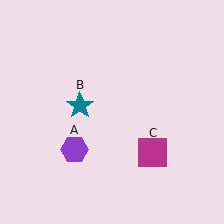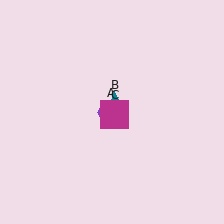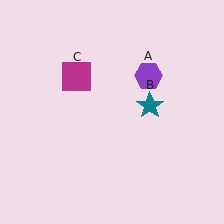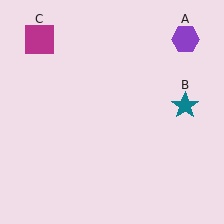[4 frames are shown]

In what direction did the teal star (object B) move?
The teal star (object B) moved right.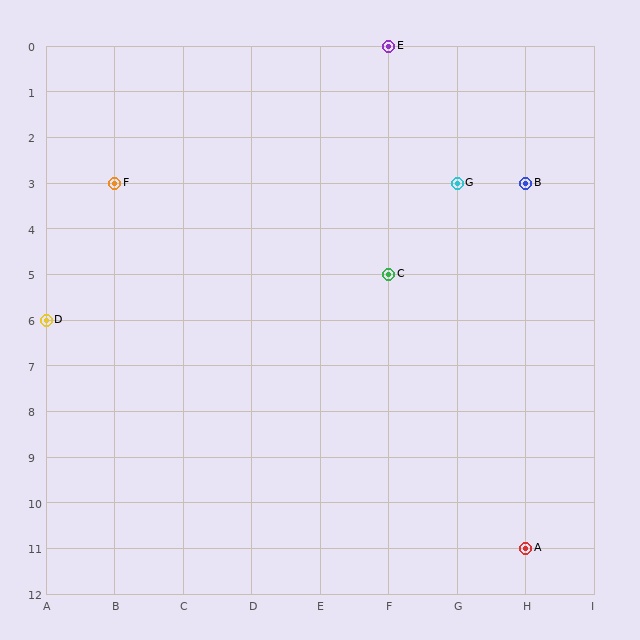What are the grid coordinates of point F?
Point F is at grid coordinates (B, 3).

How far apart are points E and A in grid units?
Points E and A are 2 columns and 11 rows apart (about 11.2 grid units diagonally).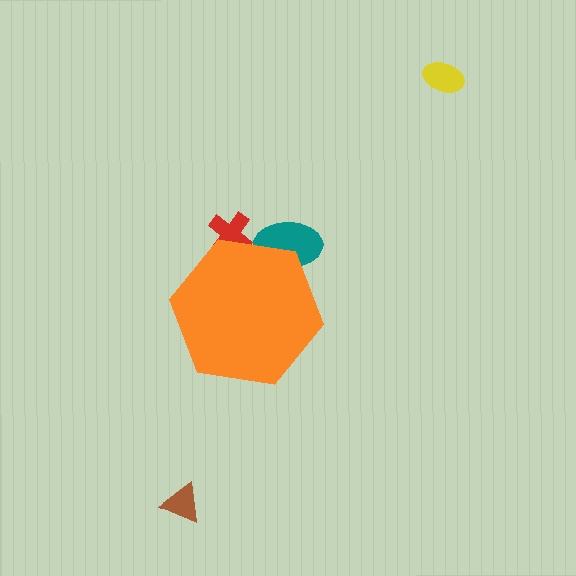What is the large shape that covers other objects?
An orange hexagon.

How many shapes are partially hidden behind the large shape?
2 shapes are partially hidden.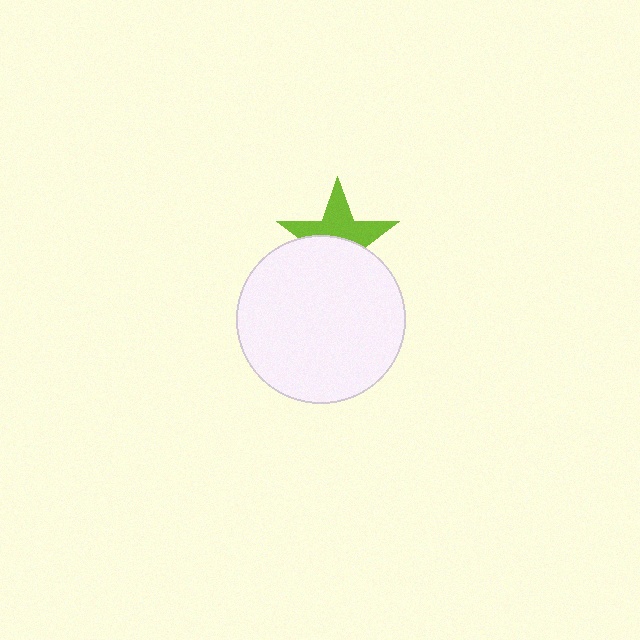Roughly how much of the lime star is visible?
About half of it is visible (roughly 50%).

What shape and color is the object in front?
The object in front is a white circle.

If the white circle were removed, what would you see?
You would see the complete lime star.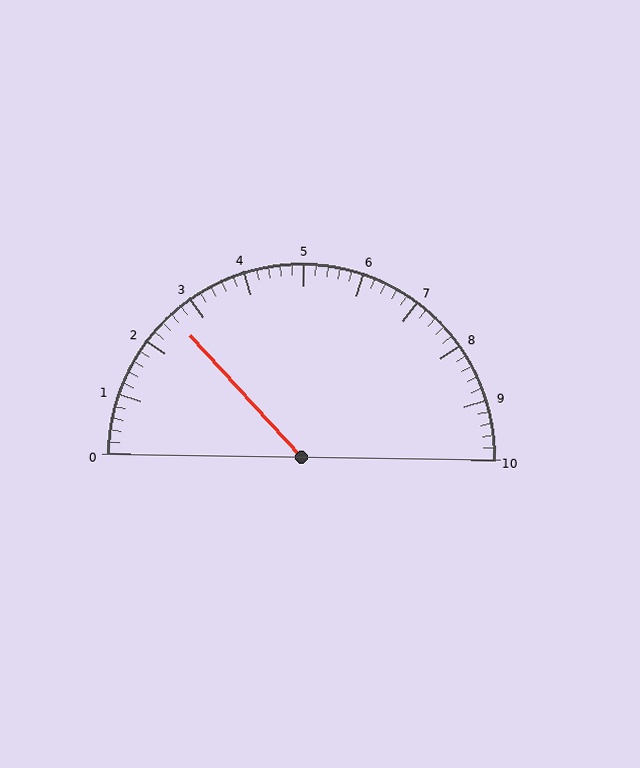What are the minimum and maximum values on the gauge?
The gauge ranges from 0 to 10.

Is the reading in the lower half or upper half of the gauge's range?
The reading is in the lower half of the range (0 to 10).